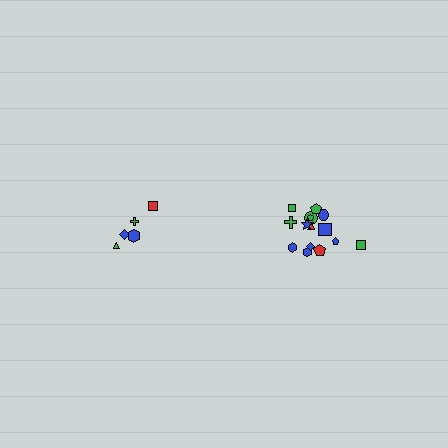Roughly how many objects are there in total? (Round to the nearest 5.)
Roughly 20 objects in total.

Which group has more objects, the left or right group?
The right group.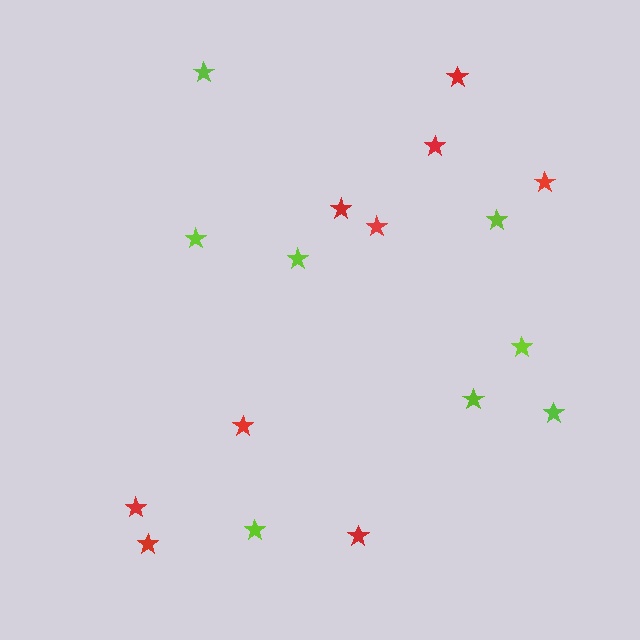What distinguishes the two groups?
There are 2 groups: one group of lime stars (8) and one group of red stars (9).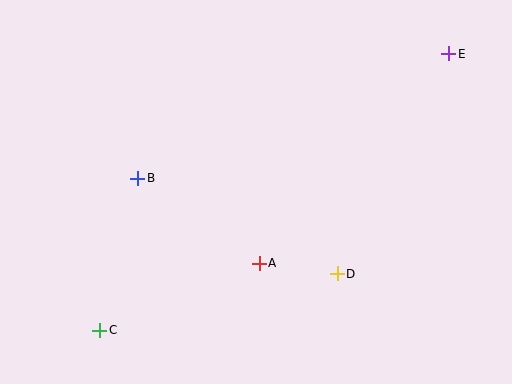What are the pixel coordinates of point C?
Point C is at (100, 330).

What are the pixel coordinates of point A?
Point A is at (259, 263).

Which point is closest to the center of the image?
Point A at (259, 263) is closest to the center.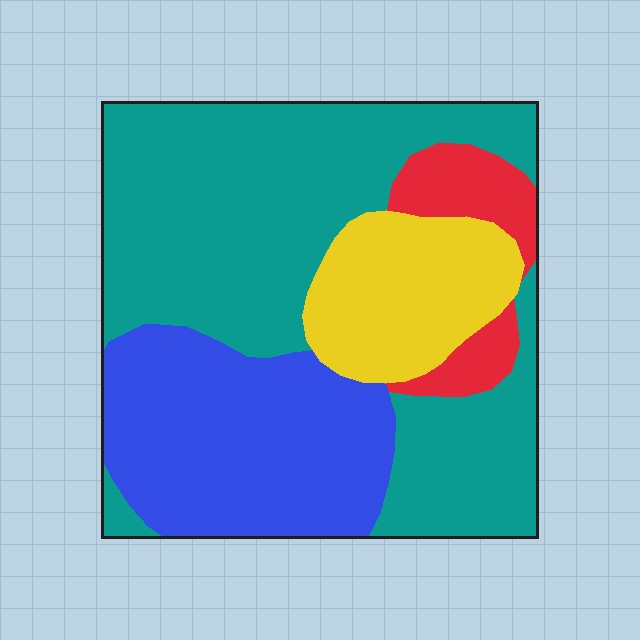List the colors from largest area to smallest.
From largest to smallest: teal, blue, yellow, red.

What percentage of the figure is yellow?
Yellow takes up about one sixth (1/6) of the figure.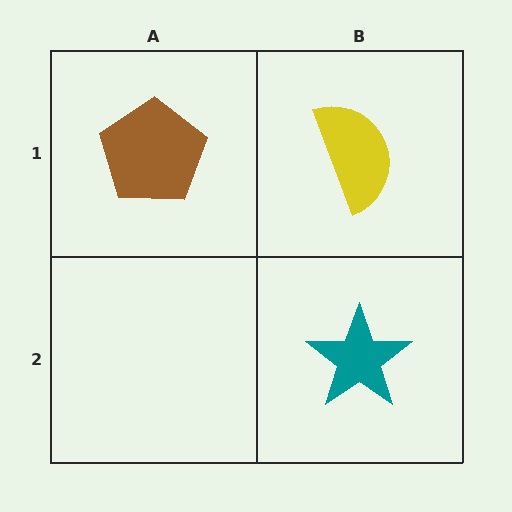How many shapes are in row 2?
1 shape.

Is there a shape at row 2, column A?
No, that cell is empty.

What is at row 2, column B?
A teal star.